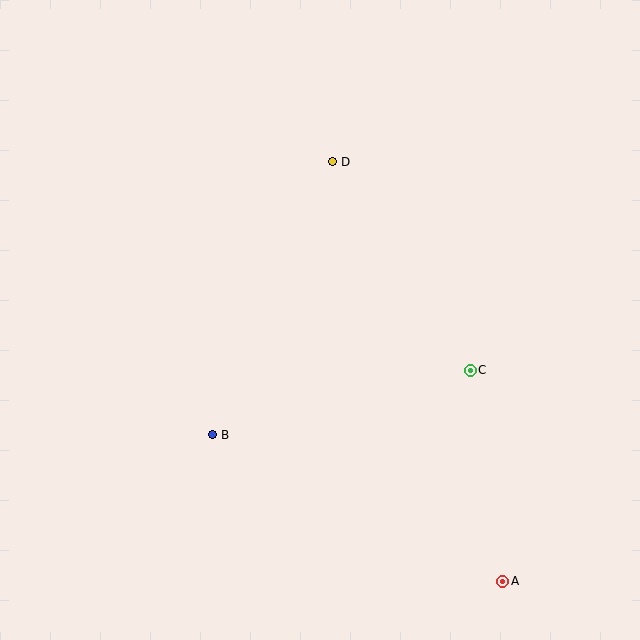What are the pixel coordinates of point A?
Point A is at (503, 581).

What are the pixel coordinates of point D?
Point D is at (333, 162).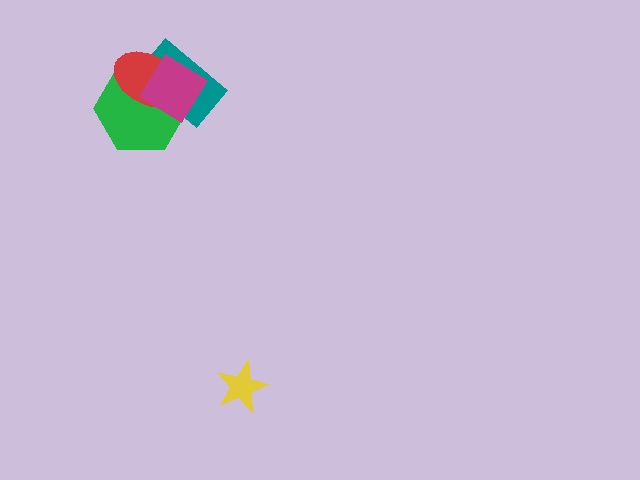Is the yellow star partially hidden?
No, no other shape covers it.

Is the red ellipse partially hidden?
Yes, it is partially covered by another shape.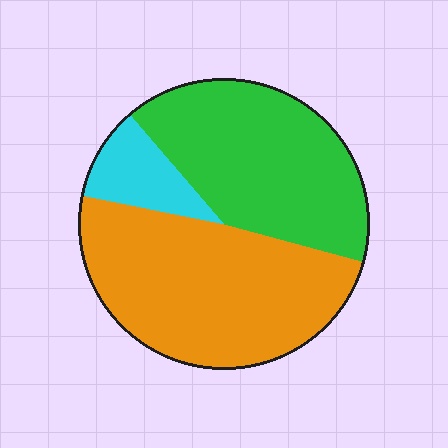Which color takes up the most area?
Orange, at roughly 50%.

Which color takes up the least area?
Cyan, at roughly 10%.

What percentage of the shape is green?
Green takes up between a quarter and a half of the shape.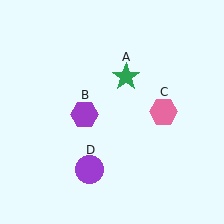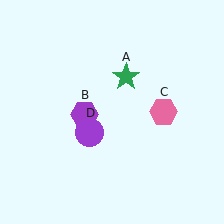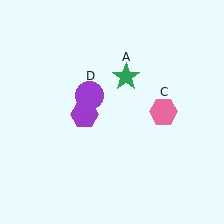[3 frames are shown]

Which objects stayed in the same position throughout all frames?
Green star (object A) and purple hexagon (object B) and pink hexagon (object C) remained stationary.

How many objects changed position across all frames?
1 object changed position: purple circle (object D).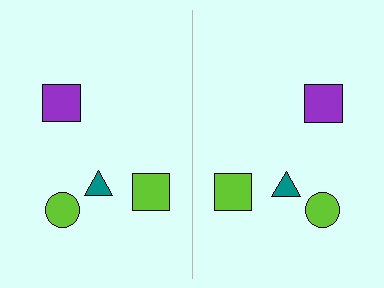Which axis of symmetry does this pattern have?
The pattern has a vertical axis of symmetry running through the center of the image.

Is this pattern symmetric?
Yes, this pattern has bilateral (reflection) symmetry.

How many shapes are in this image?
There are 8 shapes in this image.